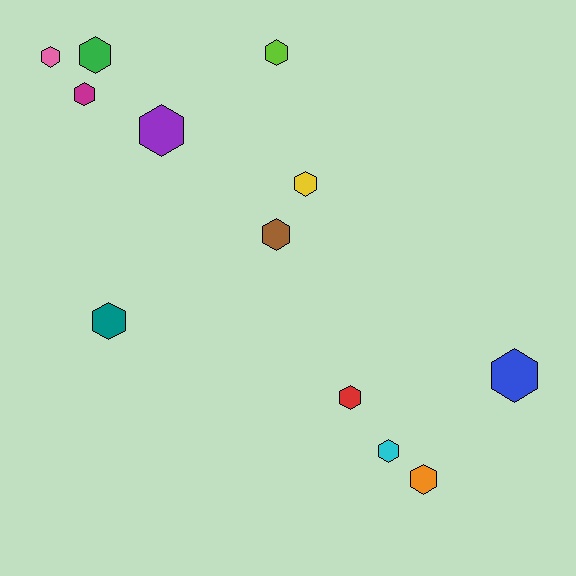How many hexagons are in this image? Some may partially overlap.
There are 12 hexagons.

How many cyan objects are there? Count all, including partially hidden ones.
There is 1 cyan object.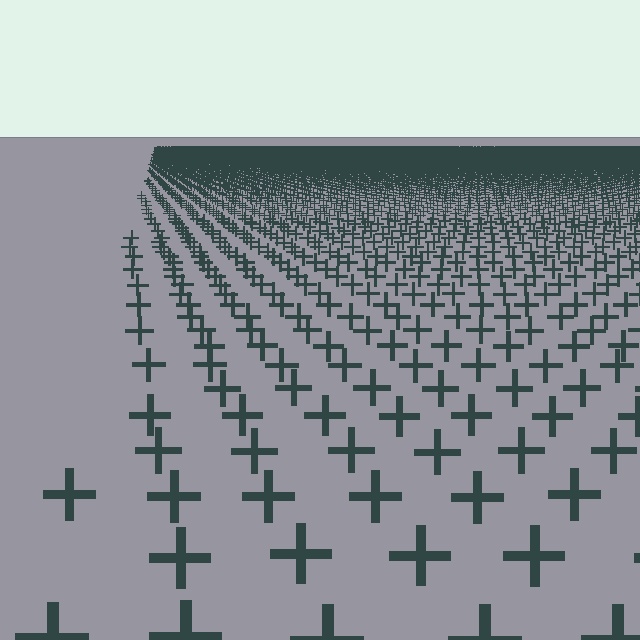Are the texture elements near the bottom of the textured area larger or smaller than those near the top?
Larger. Near the bottom, elements are closer to the viewer and appear at a bigger on-screen size.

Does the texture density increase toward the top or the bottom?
Density increases toward the top.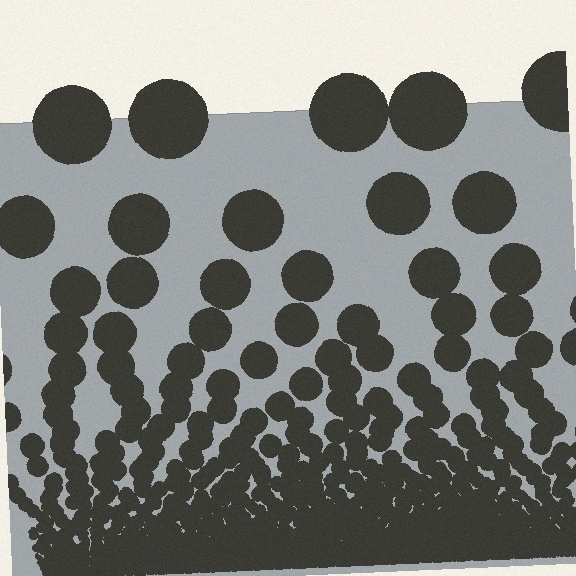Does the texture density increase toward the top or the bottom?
Density increases toward the bottom.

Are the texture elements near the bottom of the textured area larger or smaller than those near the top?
Smaller. The gradient is inverted — elements near the bottom are smaller and denser.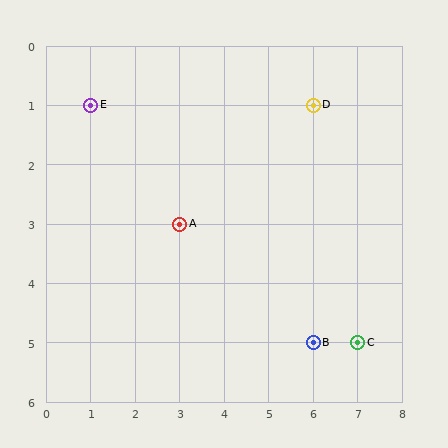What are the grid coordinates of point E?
Point E is at grid coordinates (1, 1).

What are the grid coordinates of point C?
Point C is at grid coordinates (7, 5).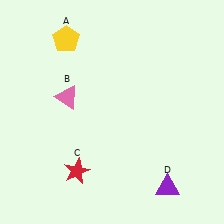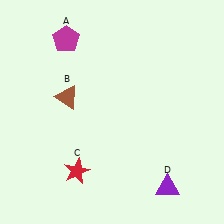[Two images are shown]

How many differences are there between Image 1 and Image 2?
There are 2 differences between the two images.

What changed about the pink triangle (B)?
In Image 1, B is pink. In Image 2, it changed to brown.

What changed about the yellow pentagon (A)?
In Image 1, A is yellow. In Image 2, it changed to magenta.